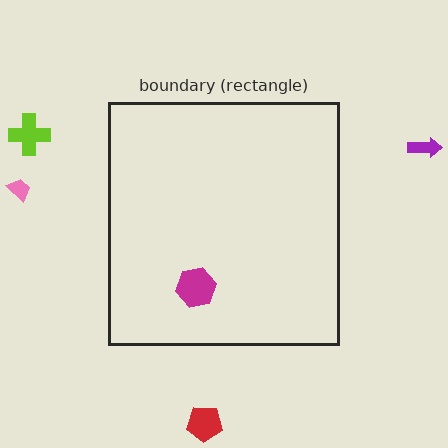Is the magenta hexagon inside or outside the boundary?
Inside.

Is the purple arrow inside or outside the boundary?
Outside.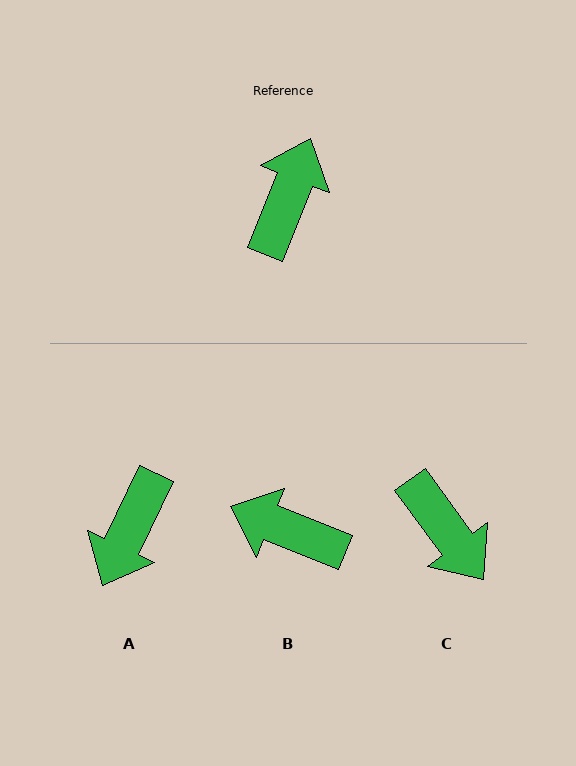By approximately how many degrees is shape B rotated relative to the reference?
Approximately 90 degrees counter-clockwise.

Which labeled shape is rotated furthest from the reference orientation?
A, about 176 degrees away.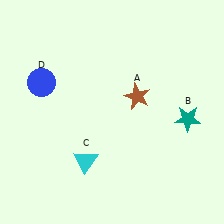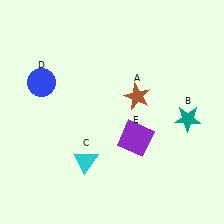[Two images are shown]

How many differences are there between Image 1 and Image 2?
There is 1 difference between the two images.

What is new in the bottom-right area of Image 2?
A purple square (E) was added in the bottom-right area of Image 2.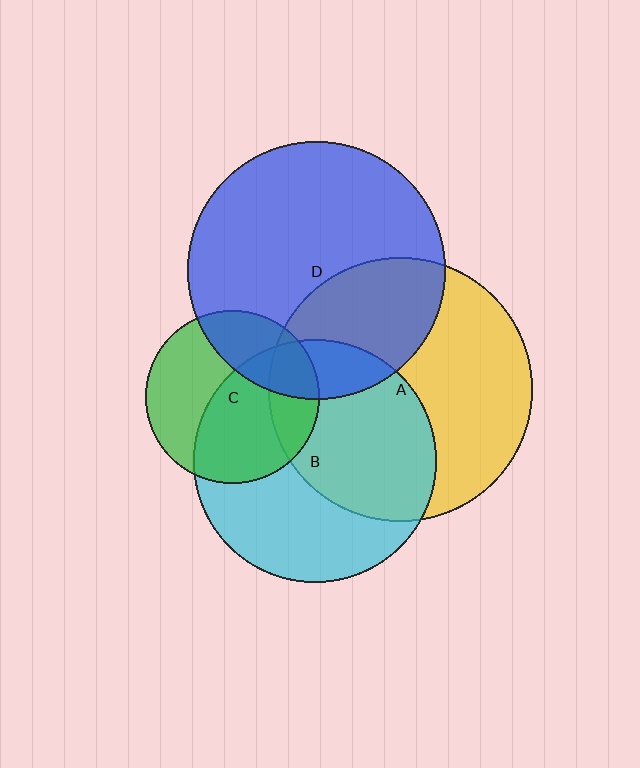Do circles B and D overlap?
Yes.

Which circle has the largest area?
Circle A (yellow).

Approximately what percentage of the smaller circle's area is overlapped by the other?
Approximately 15%.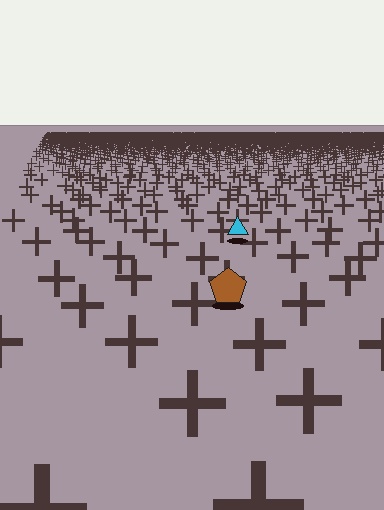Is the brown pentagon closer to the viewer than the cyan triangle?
Yes. The brown pentagon is closer — you can tell from the texture gradient: the ground texture is coarser near it.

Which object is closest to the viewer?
The brown pentagon is closest. The texture marks near it are larger and more spread out.